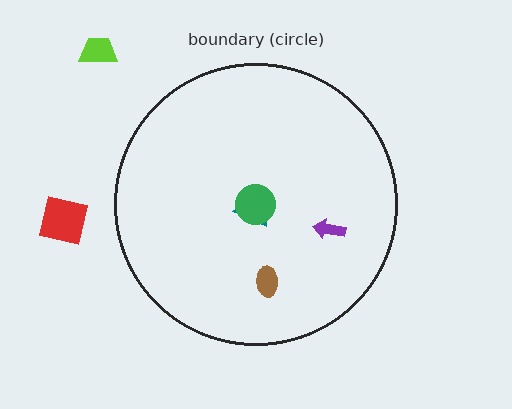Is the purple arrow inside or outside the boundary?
Inside.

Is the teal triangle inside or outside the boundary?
Inside.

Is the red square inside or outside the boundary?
Outside.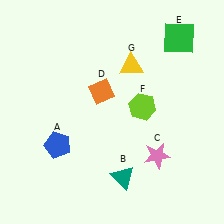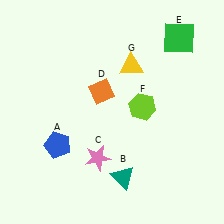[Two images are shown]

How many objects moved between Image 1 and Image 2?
1 object moved between the two images.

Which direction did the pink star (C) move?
The pink star (C) moved left.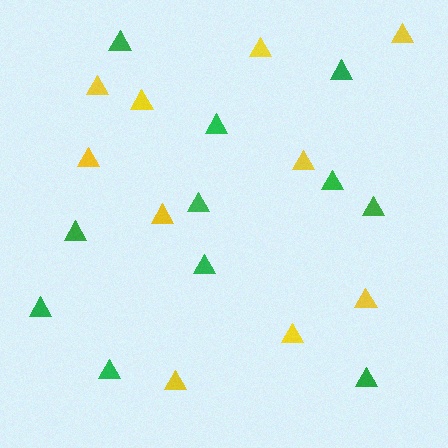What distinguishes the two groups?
There are 2 groups: one group of yellow triangles (10) and one group of green triangles (11).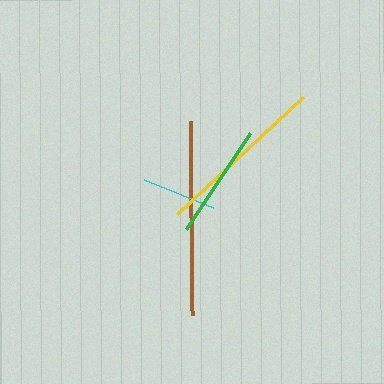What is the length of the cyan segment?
The cyan segment is approximately 74 pixels long.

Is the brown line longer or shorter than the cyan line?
The brown line is longer than the cyan line.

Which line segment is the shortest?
The cyan line is the shortest at approximately 74 pixels.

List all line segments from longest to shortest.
From longest to shortest: brown, yellow, green, cyan.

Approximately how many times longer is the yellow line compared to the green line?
The yellow line is approximately 1.5 times the length of the green line.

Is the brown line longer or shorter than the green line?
The brown line is longer than the green line.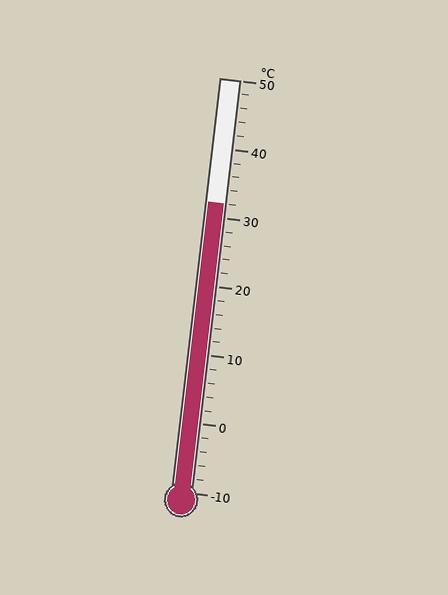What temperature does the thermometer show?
The thermometer shows approximately 32°C.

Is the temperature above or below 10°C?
The temperature is above 10°C.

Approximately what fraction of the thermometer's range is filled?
The thermometer is filled to approximately 70% of its range.